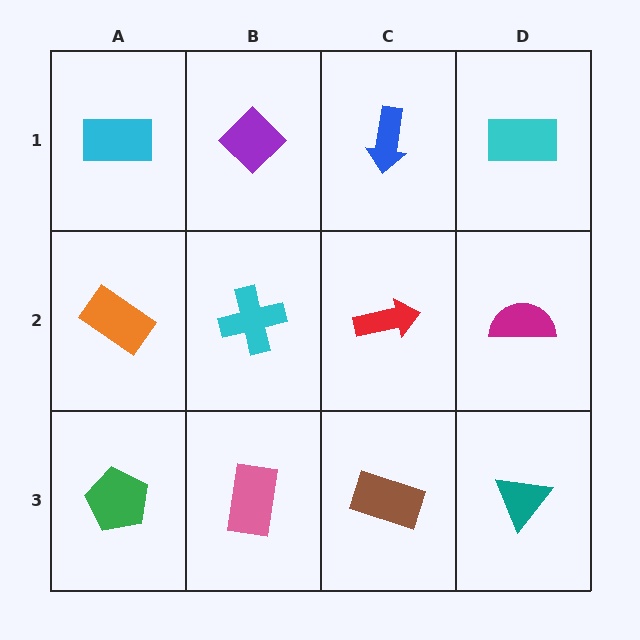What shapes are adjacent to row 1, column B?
A cyan cross (row 2, column B), a cyan rectangle (row 1, column A), a blue arrow (row 1, column C).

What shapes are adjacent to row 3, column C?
A red arrow (row 2, column C), a pink rectangle (row 3, column B), a teal triangle (row 3, column D).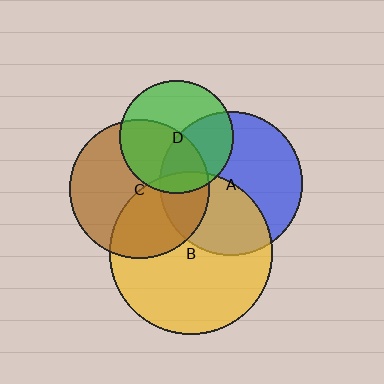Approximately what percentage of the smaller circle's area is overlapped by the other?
Approximately 45%.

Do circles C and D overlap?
Yes.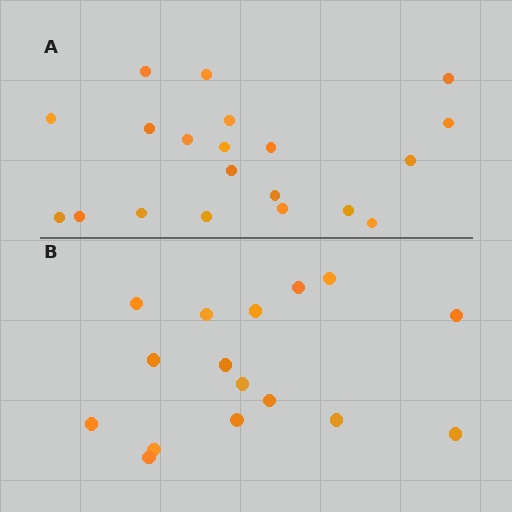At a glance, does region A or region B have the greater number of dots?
Region A (the top region) has more dots.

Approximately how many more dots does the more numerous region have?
Region A has about 4 more dots than region B.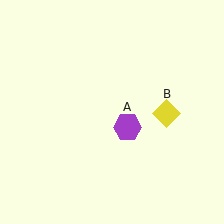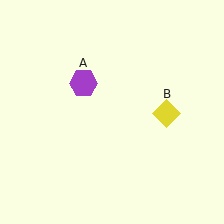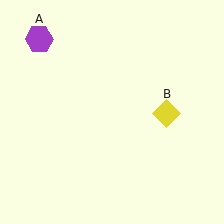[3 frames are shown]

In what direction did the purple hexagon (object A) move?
The purple hexagon (object A) moved up and to the left.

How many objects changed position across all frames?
1 object changed position: purple hexagon (object A).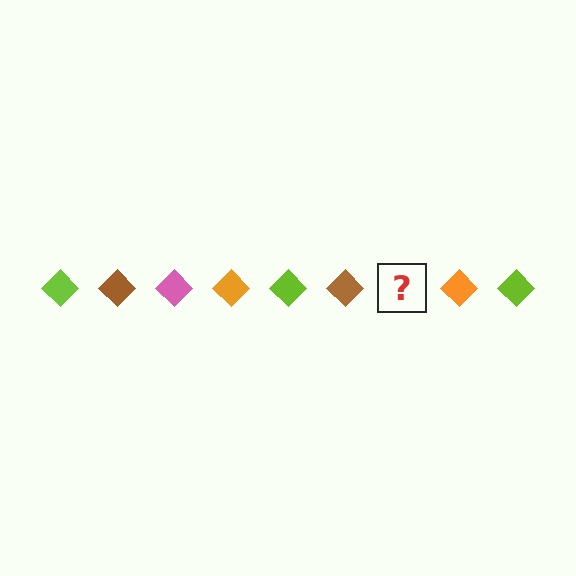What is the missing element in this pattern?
The missing element is a pink diamond.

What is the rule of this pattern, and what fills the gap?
The rule is that the pattern cycles through lime, brown, pink, orange diamonds. The gap should be filled with a pink diamond.